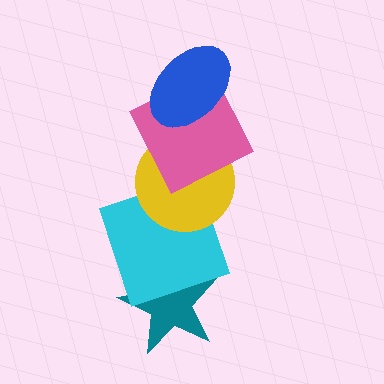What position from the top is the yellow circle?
The yellow circle is 3rd from the top.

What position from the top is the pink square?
The pink square is 2nd from the top.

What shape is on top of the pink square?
The blue ellipse is on top of the pink square.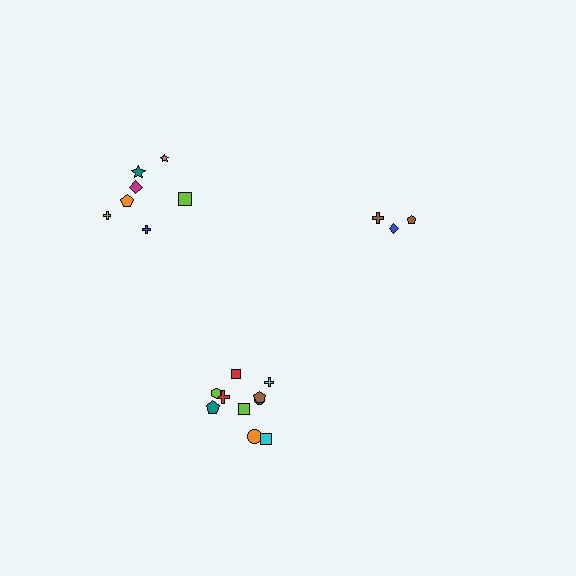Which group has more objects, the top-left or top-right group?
The top-left group.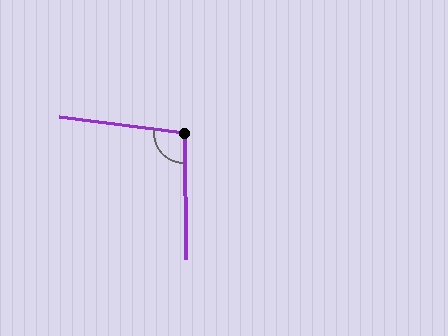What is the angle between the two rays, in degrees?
Approximately 98 degrees.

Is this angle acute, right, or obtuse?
It is obtuse.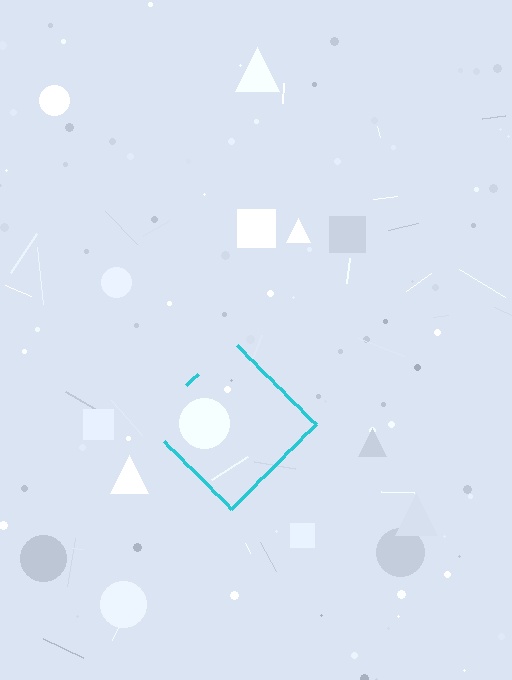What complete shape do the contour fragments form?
The contour fragments form a diamond.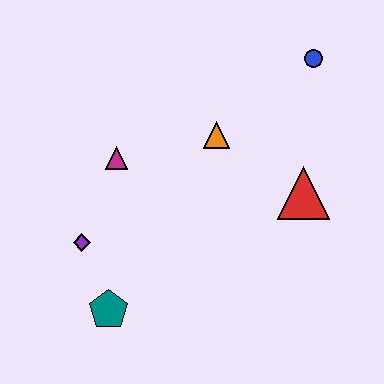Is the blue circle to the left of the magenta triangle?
No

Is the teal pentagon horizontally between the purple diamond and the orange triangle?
Yes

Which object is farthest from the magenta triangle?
The blue circle is farthest from the magenta triangle.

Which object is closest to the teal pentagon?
The purple diamond is closest to the teal pentagon.